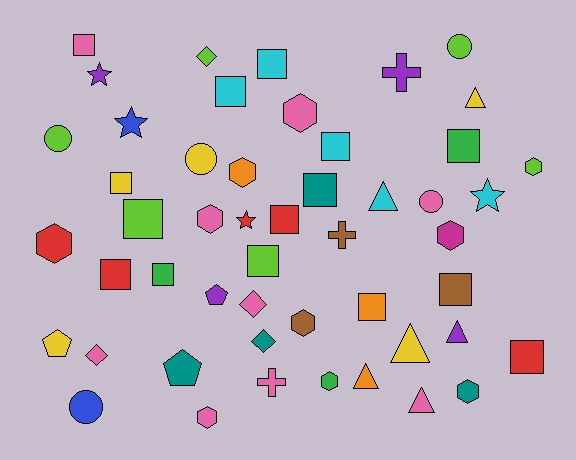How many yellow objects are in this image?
There are 5 yellow objects.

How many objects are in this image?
There are 50 objects.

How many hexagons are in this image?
There are 10 hexagons.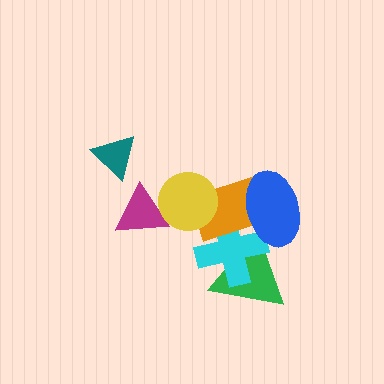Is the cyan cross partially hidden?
Yes, it is partially covered by another shape.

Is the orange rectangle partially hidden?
Yes, it is partially covered by another shape.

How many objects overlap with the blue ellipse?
3 objects overlap with the blue ellipse.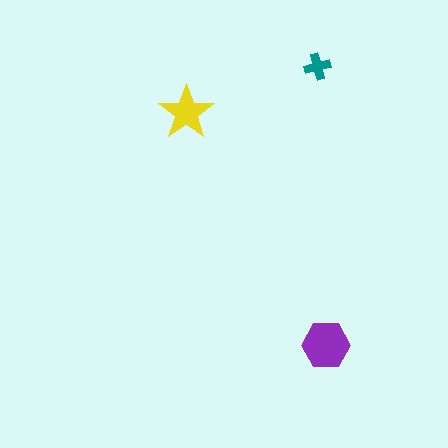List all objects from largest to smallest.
The purple hexagon, the yellow star, the teal cross.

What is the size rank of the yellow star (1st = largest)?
2nd.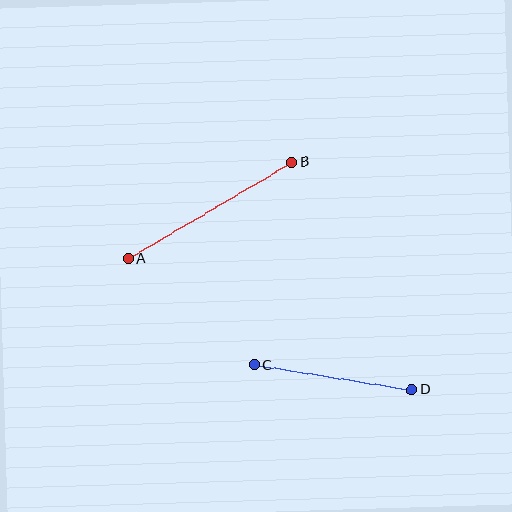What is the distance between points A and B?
The distance is approximately 190 pixels.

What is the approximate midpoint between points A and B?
The midpoint is at approximately (210, 210) pixels.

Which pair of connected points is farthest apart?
Points A and B are farthest apart.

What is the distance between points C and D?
The distance is approximately 159 pixels.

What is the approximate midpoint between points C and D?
The midpoint is at approximately (333, 377) pixels.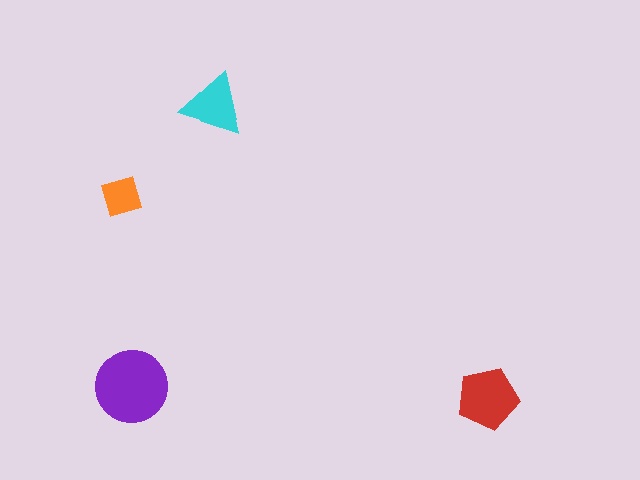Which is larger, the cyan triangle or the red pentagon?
The red pentagon.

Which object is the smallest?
The orange square.